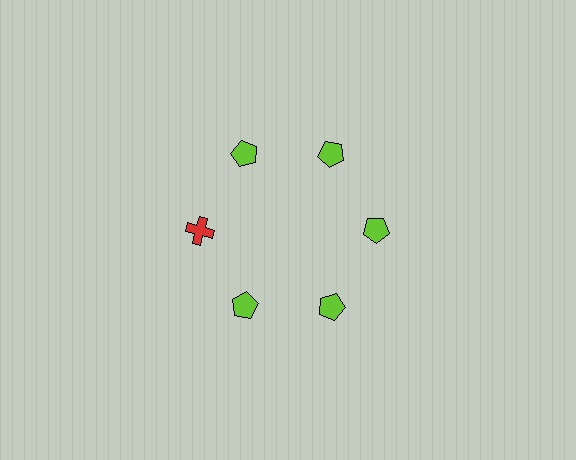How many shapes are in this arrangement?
There are 6 shapes arranged in a ring pattern.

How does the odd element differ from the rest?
It differs in both color (red instead of lime) and shape (cross instead of pentagon).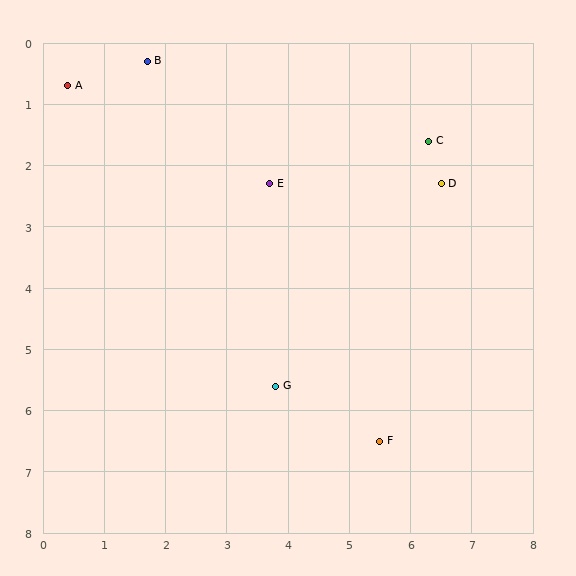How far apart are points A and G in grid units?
Points A and G are about 6.0 grid units apart.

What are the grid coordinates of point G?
Point G is at approximately (3.8, 5.6).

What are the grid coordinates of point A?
Point A is at approximately (0.4, 0.7).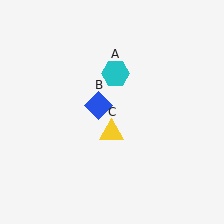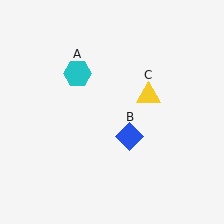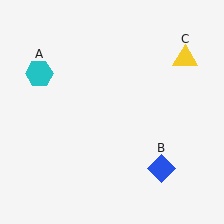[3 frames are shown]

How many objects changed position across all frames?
3 objects changed position: cyan hexagon (object A), blue diamond (object B), yellow triangle (object C).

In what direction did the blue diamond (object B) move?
The blue diamond (object B) moved down and to the right.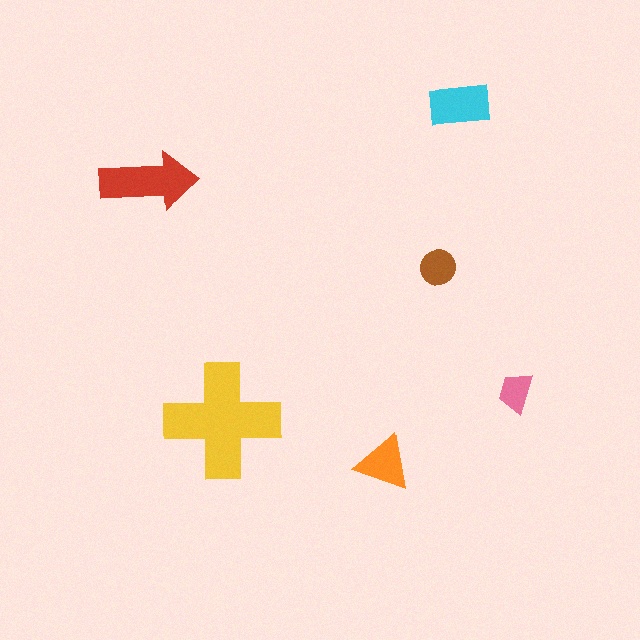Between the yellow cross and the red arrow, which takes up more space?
The yellow cross.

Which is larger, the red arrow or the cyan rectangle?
The red arrow.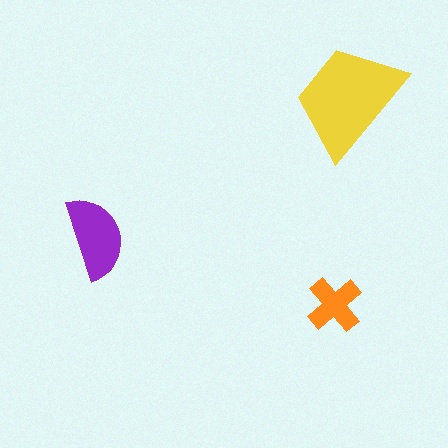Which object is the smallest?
The orange cross.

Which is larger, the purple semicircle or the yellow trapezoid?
The yellow trapezoid.